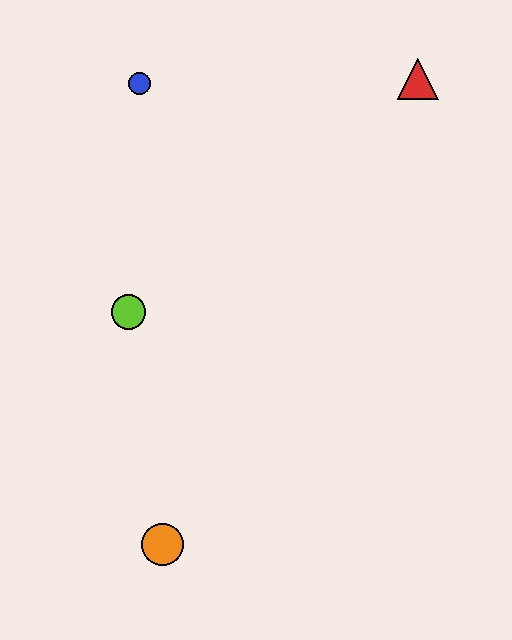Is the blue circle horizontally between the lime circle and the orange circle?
Yes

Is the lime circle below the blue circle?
Yes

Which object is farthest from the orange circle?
The red triangle is farthest from the orange circle.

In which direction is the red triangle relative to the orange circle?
The red triangle is above the orange circle.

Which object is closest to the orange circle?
The lime circle is closest to the orange circle.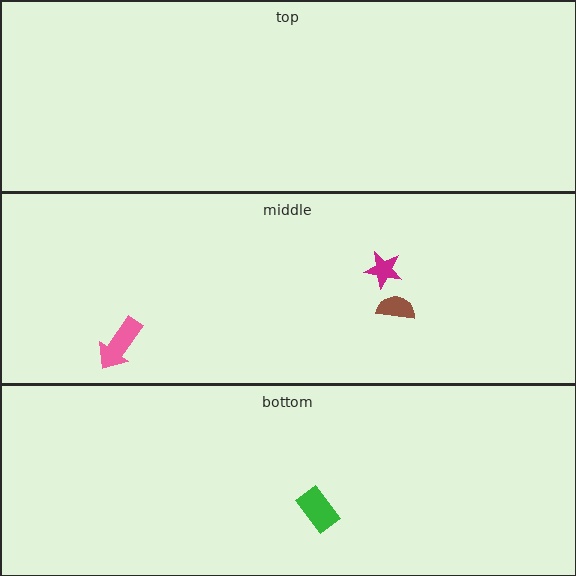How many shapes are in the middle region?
3.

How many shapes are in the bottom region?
1.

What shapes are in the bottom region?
The green rectangle.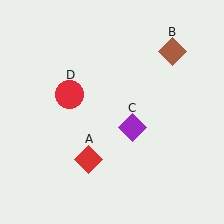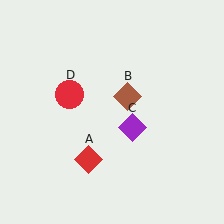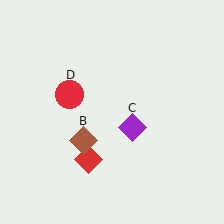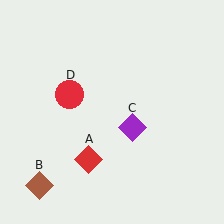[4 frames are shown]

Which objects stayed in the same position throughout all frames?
Red diamond (object A) and purple diamond (object C) and red circle (object D) remained stationary.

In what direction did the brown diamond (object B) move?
The brown diamond (object B) moved down and to the left.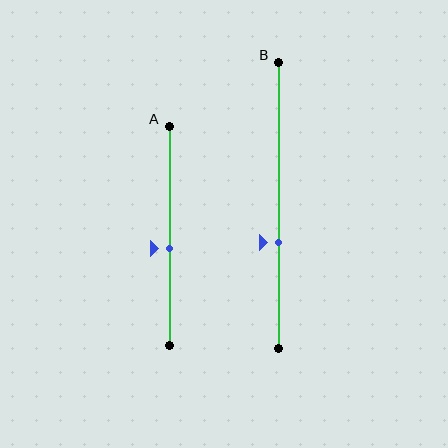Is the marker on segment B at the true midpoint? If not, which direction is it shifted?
No, the marker on segment B is shifted downward by about 13% of the segment length.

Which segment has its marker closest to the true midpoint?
Segment A has its marker closest to the true midpoint.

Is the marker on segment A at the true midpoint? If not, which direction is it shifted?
No, the marker on segment A is shifted downward by about 6% of the segment length.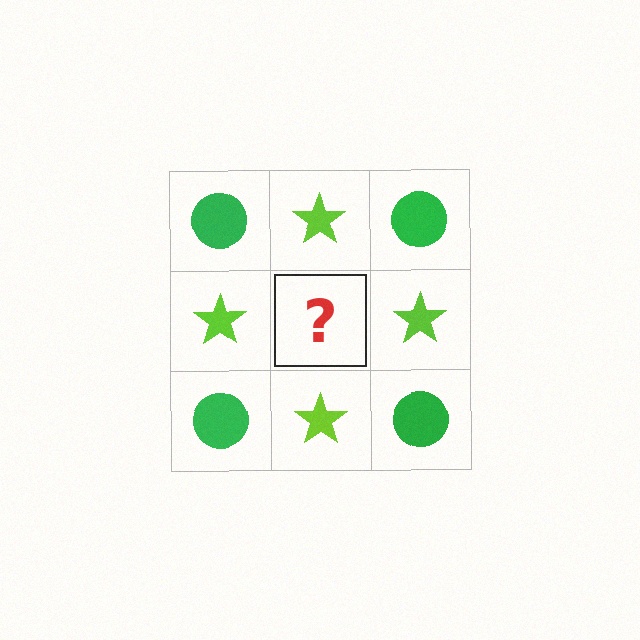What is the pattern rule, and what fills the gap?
The rule is that it alternates green circle and lime star in a checkerboard pattern. The gap should be filled with a green circle.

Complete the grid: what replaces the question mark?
The question mark should be replaced with a green circle.